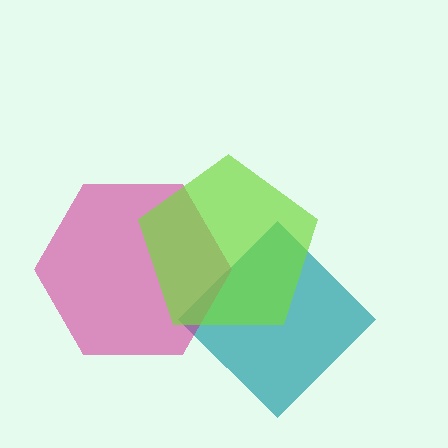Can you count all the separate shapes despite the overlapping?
Yes, there are 3 separate shapes.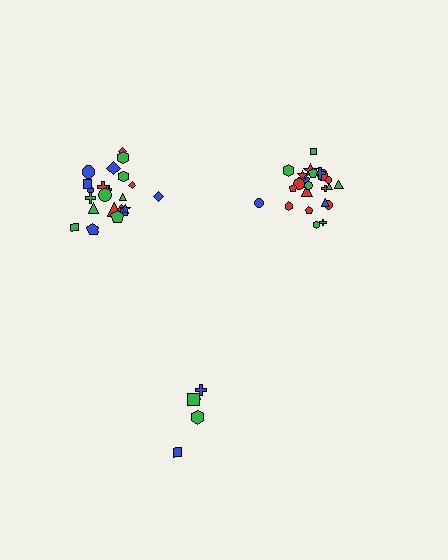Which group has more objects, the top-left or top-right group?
The top-right group.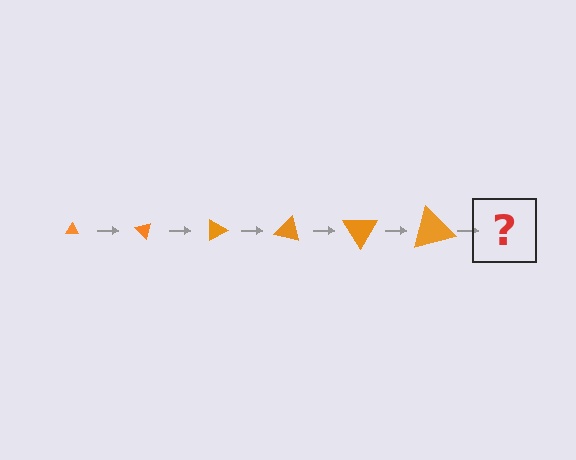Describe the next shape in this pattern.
It should be a triangle, larger than the previous one and rotated 270 degrees from the start.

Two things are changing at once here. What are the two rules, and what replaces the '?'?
The two rules are that the triangle grows larger each step and it rotates 45 degrees each step. The '?' should be a triangle, larger than the previous one and rotated 270 degrees from the start.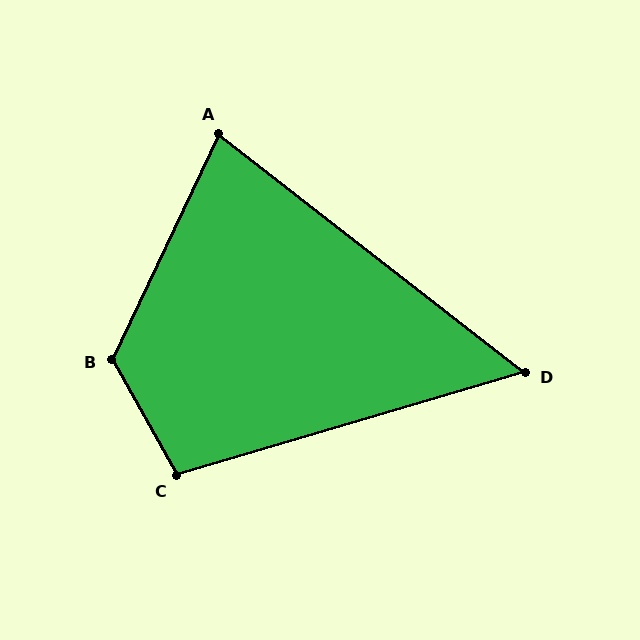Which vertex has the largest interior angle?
B, at approximately 126 degrees.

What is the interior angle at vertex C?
Approximately 103 degrees (obtuse).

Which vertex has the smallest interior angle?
D, at approximately 54 degrees.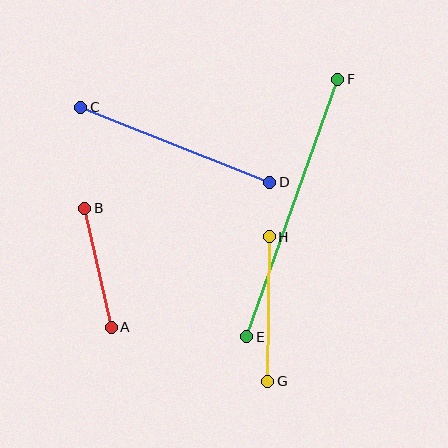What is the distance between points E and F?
The distance is approximately 273 pixels.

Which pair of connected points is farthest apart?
Points E and F are farthest apart.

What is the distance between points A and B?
The distance is approximately 122 pixels.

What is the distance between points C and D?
The distance is approximately 203 pixels.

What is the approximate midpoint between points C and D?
The midpoint is at approximately (175, 145) pixels.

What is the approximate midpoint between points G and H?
The midpoint is at approximately (269, 309) pixels.